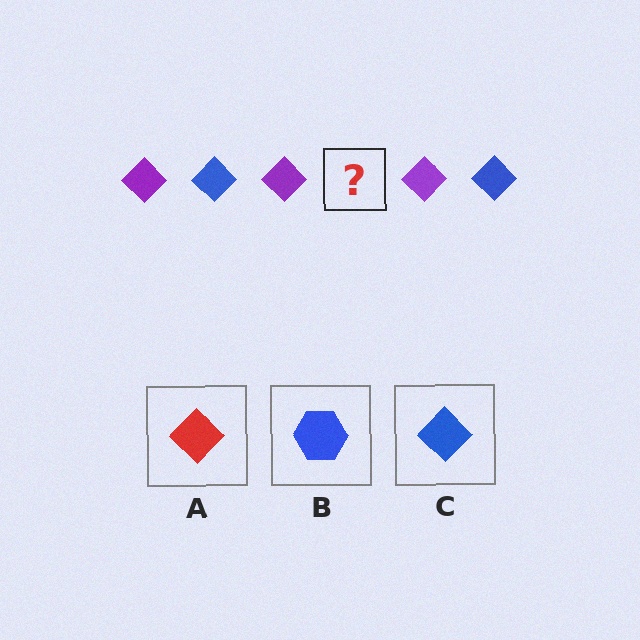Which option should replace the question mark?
Option C.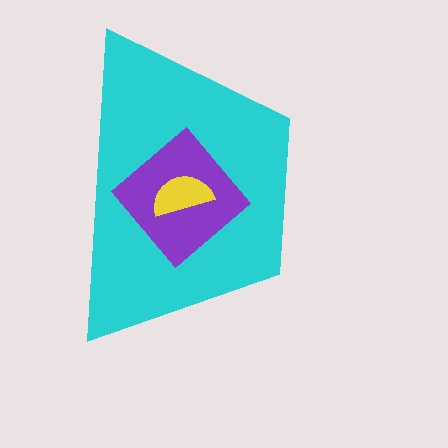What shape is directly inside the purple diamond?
The yellow semicircle.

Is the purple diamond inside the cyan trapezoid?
Yes.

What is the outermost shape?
The cyan trapezoid.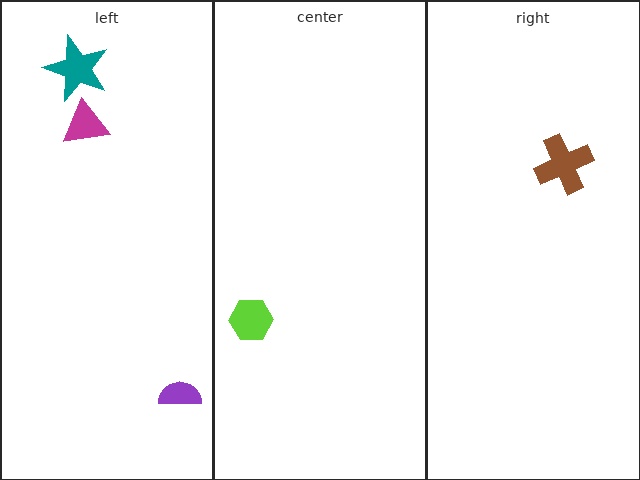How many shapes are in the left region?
3.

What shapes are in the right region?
The brown cross.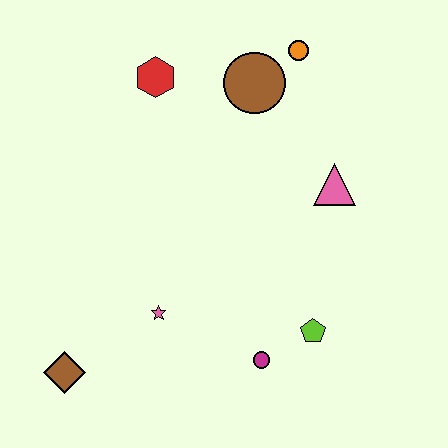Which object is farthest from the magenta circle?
The orange circle is farthest from the magenta circle.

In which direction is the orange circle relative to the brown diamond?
The orange circle is above the brown diamond.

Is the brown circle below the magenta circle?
No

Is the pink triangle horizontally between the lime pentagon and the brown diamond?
No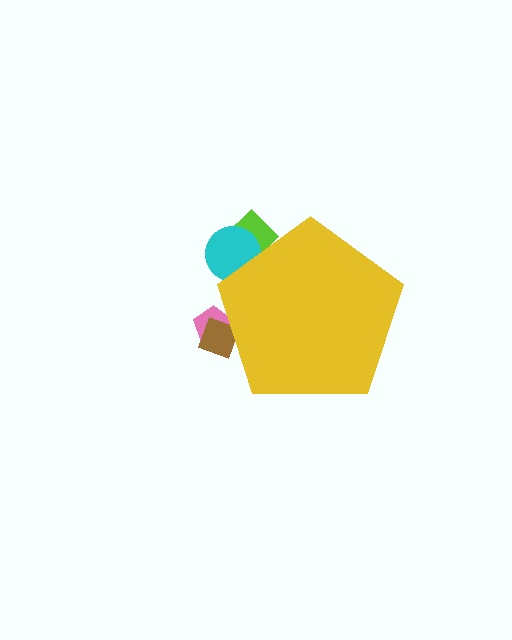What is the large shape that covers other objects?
A yellow pentagon.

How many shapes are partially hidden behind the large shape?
4 shapes are partially hidden.